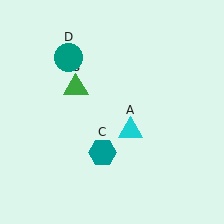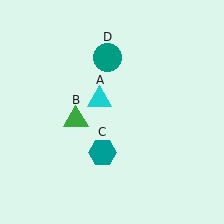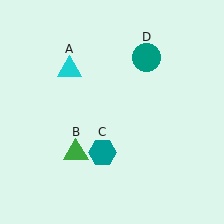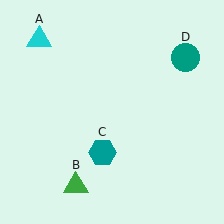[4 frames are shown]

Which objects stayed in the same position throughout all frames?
Teal hexagon (object C) remained stationary.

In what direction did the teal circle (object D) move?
The teal circle (object D) moved right.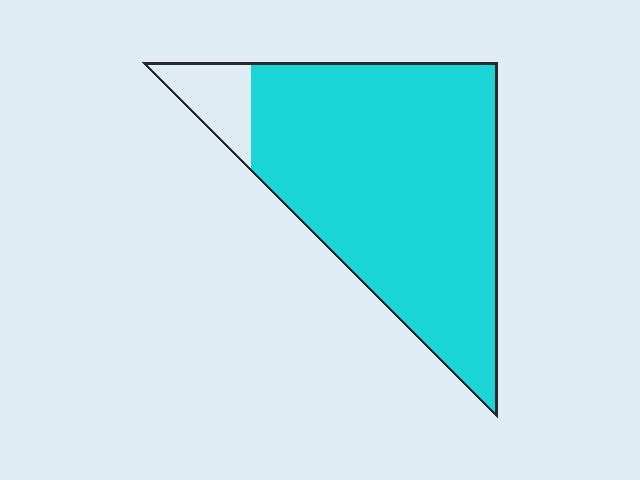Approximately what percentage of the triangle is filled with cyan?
Approximately 90%.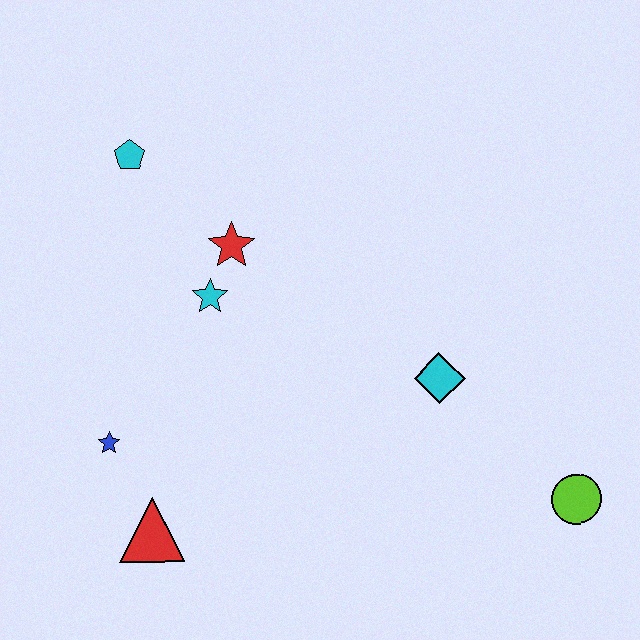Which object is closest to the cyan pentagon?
The red star is closest to the cyan pentagon.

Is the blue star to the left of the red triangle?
Yes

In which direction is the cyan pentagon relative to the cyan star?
The cyan pentagon is above the cyan star.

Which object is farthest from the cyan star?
The lime circle is farthest from the cyan star.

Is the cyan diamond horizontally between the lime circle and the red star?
Yes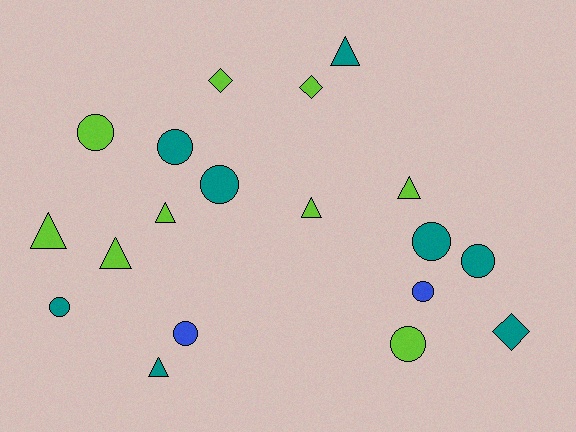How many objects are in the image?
There are 19 objects.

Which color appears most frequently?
Lime, with 9 objects.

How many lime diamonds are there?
There are 2 lime diamonds.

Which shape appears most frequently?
Circle, with 9 objects.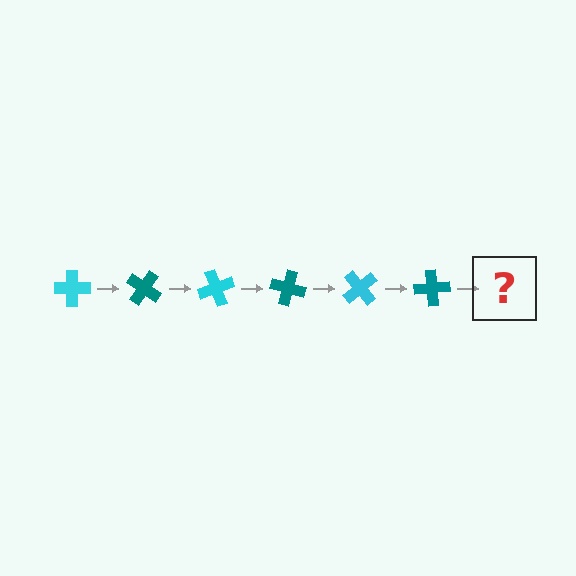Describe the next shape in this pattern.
It should be a cyan cross, rotated 210 degrees from the start.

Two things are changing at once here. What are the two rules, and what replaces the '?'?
The two rules are that it rotates 35 degrees each step and the color cycles through cyan and teal. The '?' should be a cyan cross, rotated 210 degrees from the start.